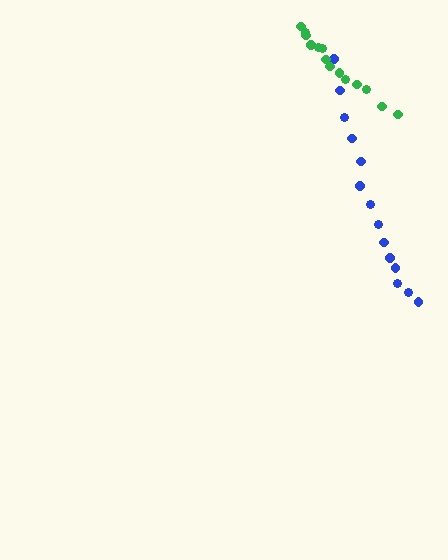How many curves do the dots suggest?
There are 2 distinct paths.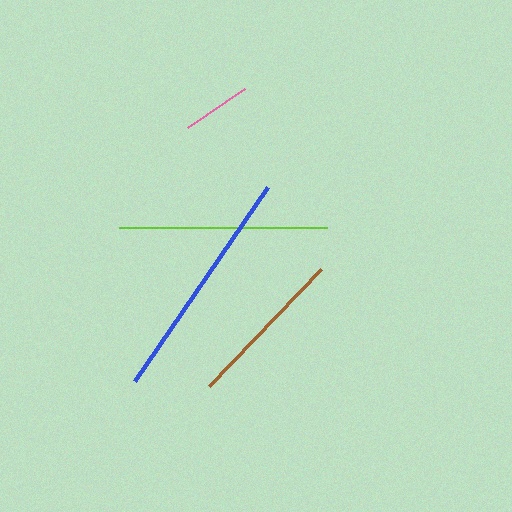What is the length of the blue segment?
The blue segment is approximately 235 pixels long.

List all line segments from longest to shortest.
From longest to shortest: blue, lime, brown, pink.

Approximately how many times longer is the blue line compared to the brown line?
The blue line is approximately 1.5 times the length of the brown line.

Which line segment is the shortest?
The pink line is the shortest at approximately 69 pixels.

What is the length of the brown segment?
The brown segment is approximately 162 pixels long.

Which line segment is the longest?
The blue line is the longest at approximately 235 pixels.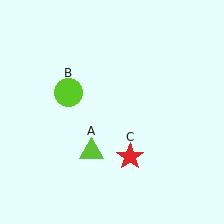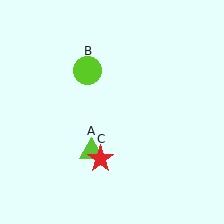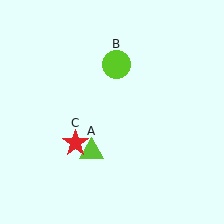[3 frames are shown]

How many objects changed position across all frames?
2 objects changed position: lime circle (object B), red star (object C).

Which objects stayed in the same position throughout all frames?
Lime triangle (object A) remained stationary.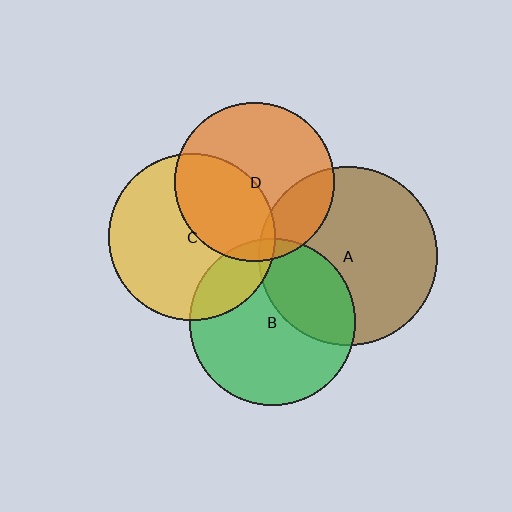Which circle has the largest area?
Circle A (brown).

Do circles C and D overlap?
Yes.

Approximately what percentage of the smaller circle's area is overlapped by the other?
Approximately 40%.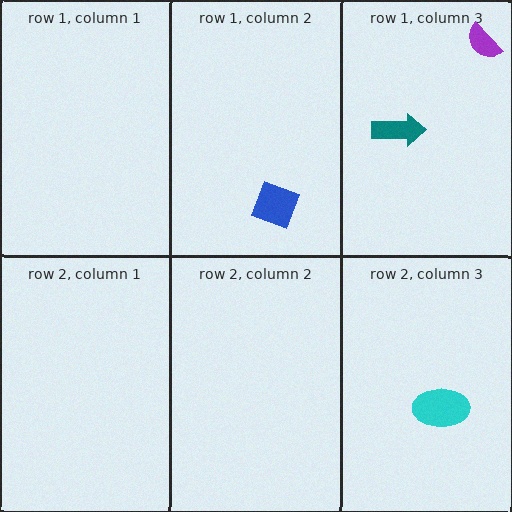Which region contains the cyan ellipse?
The row 2, column 3 region.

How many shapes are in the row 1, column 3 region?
2.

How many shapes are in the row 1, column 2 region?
1.